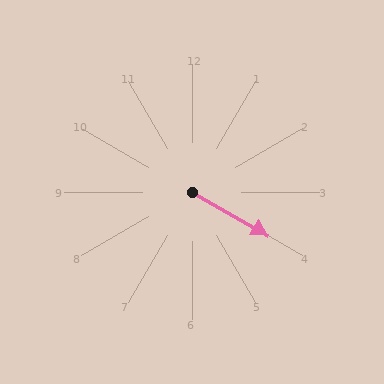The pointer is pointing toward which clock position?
Roughly 4 o'clock.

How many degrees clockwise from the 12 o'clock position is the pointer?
Approximately 120 degrees.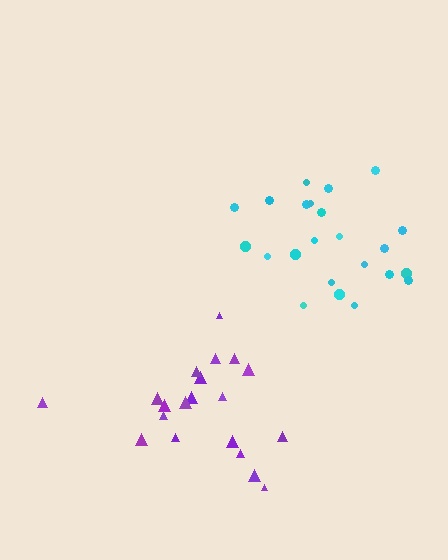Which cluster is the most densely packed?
Cyan.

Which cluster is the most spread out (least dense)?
Purple.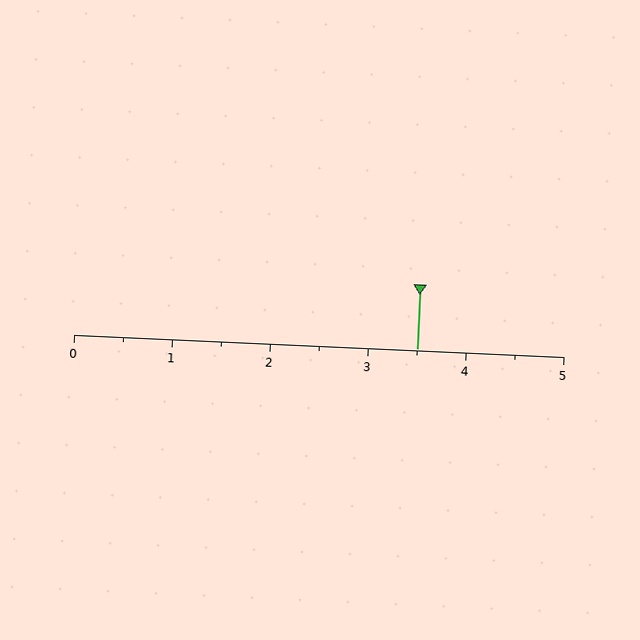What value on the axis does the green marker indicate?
The marker indicates approximately 3.5.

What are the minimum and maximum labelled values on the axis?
The axis runs from 0 to 5.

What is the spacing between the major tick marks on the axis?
The major ticks are spaced 1 apart.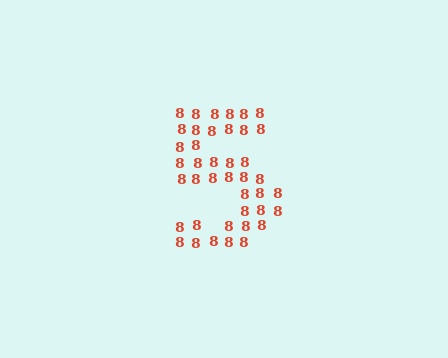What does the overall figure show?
The overall figure shows the digit 5.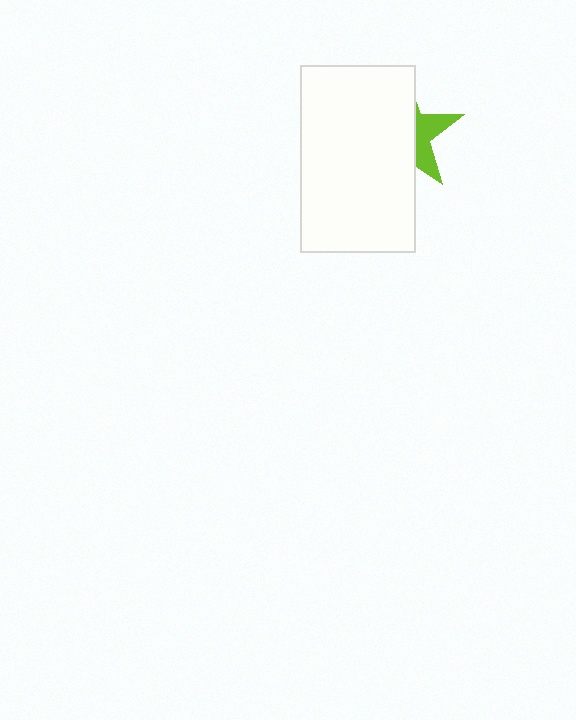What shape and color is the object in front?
The object in front is a white rectangle.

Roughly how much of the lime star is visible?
A small part of it is visible (roughly 34%).